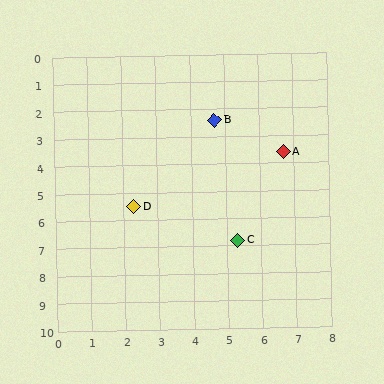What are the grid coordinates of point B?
Point B is at approximately (4.7, 2.4).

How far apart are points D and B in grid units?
Points D and B are about 3.9 grid units apart.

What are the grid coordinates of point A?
Point A is at approximately (6.7, 3.6).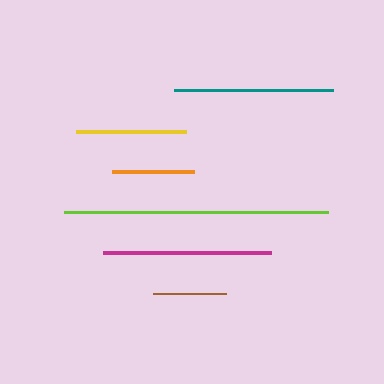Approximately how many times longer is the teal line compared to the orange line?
The teal line is approximately 1.9 times the length of the orange line.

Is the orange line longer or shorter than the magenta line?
The magenta line is longer than the orange line.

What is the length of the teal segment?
The teal segment is approximately 159 pixels long.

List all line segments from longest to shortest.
From longest to shortest: lime, magenta, teal, yellow, orange, brown.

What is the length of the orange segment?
The orange segment is approximately 82 pixels long.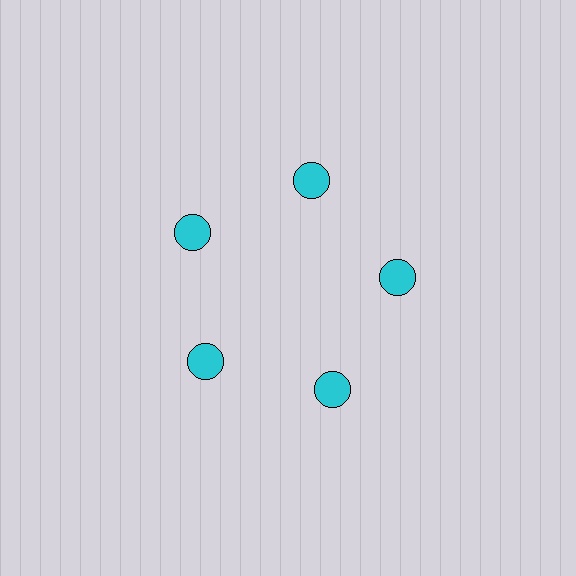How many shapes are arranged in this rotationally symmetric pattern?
There are 5 shapes, arranged in 5 groups of 1.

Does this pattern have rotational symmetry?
Yes, this pattern has 5-fold rotational symmetry. It looks the same after rotating 72 degrees around the center.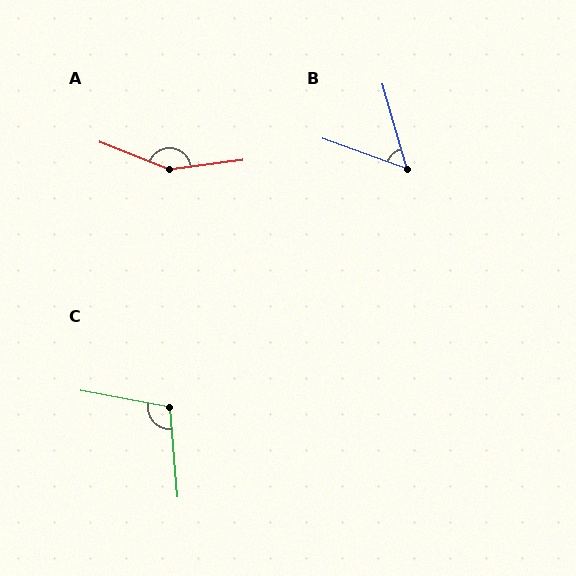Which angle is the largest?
A, at approximately 151 degrees.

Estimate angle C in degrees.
Approximately 105 degrees.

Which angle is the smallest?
B, at approximately 54 degrees.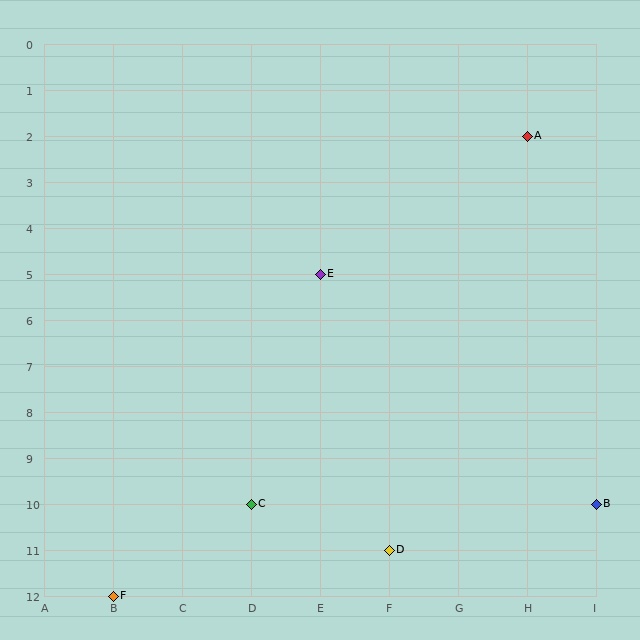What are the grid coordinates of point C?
Point C is at grid coordinates (D, 10).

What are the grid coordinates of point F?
Point F is at grid coordinates (B, 12).